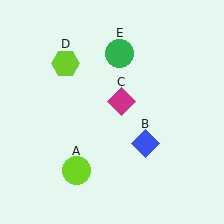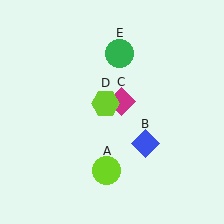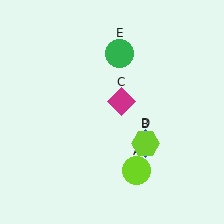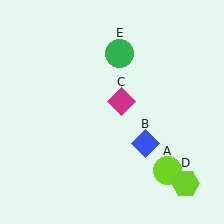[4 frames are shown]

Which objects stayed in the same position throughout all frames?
Blue diamond (object B) and magenta diamond (object C) and green circle (object E) remained stationary.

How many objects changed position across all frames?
2 objects changed position: lime circle (object A), lime hexagon (object D).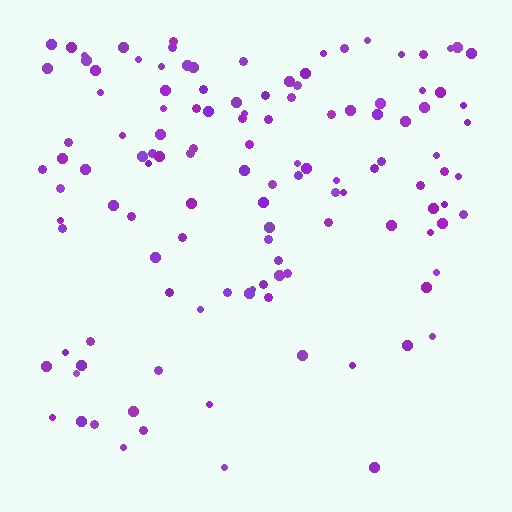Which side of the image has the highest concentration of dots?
The top.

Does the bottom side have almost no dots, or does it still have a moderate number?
Still a moderate number, just noticeably fewer than the top.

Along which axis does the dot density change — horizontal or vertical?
Vertical.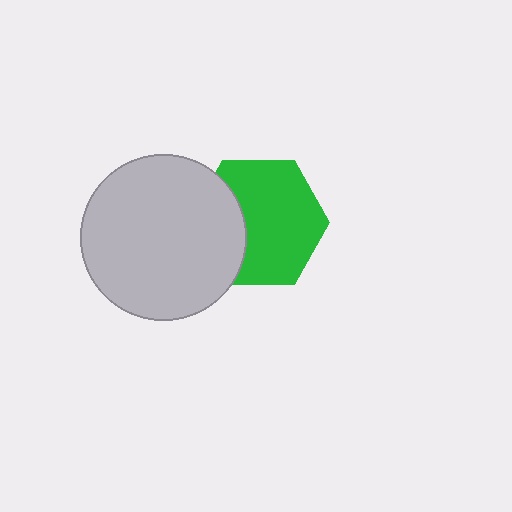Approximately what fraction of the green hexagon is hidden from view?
Roughly 31% of the green hexagon is hidden behind the light gray circle.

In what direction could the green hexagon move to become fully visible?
The green hexagon could move right. That would shift it out from behind the light gray circle entirely.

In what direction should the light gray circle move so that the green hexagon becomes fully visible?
The light gray circle should move left. That is the shortest direction to clear the overlap and leave the green hexagon fully visible.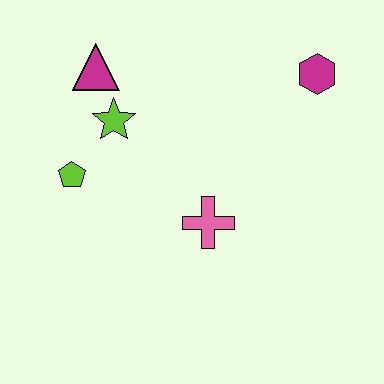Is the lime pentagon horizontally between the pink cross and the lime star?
No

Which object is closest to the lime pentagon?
The lime star is closest to the lime pentagon.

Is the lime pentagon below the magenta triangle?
Yes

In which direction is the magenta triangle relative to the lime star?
The magenta triangle is above the lime star.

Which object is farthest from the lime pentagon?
The magenta hexagon is farthest from the lime pentagon.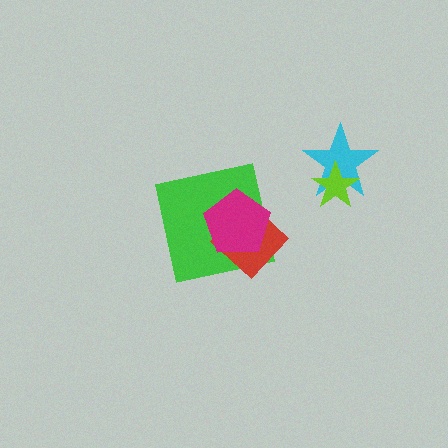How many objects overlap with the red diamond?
2 objects overlap with the red diamond.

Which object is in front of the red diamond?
The magenta pentagon is in front of the red diamond.